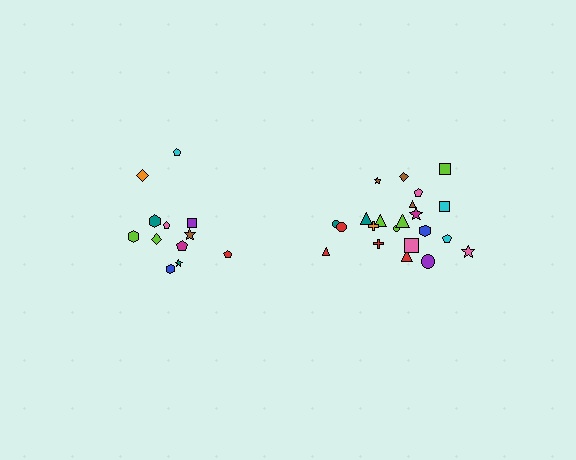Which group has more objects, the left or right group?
The right group.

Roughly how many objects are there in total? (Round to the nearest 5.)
Roughly 35 objects in total.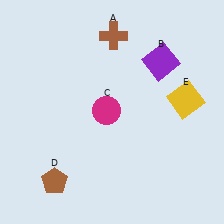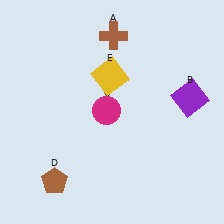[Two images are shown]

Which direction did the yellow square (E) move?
The yellow square (E) moved left.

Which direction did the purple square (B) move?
The purple square (B) moved down.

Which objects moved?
The objects that moved are: the purple square (B), the yellow square (E).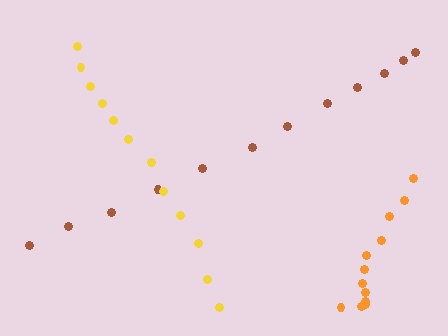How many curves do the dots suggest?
There are 3 distinct paths.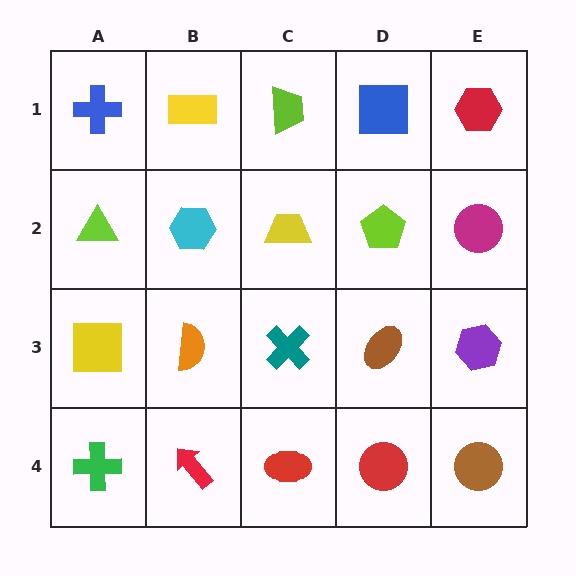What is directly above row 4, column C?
A teal cross.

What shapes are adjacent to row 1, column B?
A cyan hexagon (row 2, column B), a blue cross (row 1, column A), a lime trapezoid (row 1, column C).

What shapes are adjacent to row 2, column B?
A yellow rectangle (row 1, column B), an orange semicircle (row 3, column B), a lime triangle (row 2, column A), a yellow trapezoid (row 2, column C).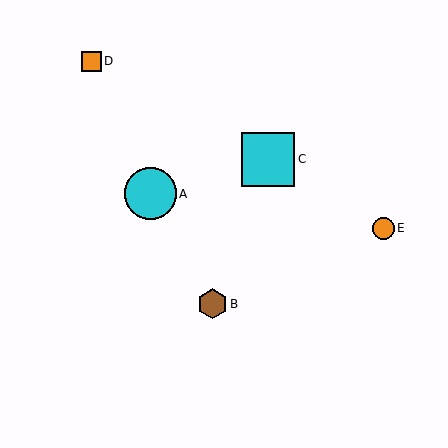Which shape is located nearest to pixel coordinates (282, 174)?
The cyan square (labeled C) at (268, 159) is nearest to that location.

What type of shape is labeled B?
Shape B is a brown hexagon.